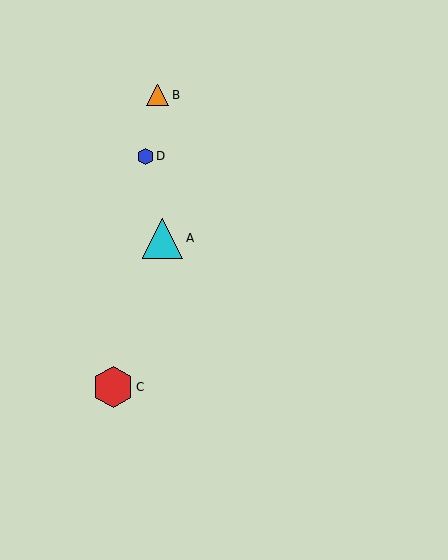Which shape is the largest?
The red hexagon (labeled C) is the largest.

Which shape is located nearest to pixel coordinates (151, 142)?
The blue hexagon (labeled D) at (145, 156) is nearest to that location.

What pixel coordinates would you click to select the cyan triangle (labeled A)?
Click at (163, 238) to select the cyan triangle A.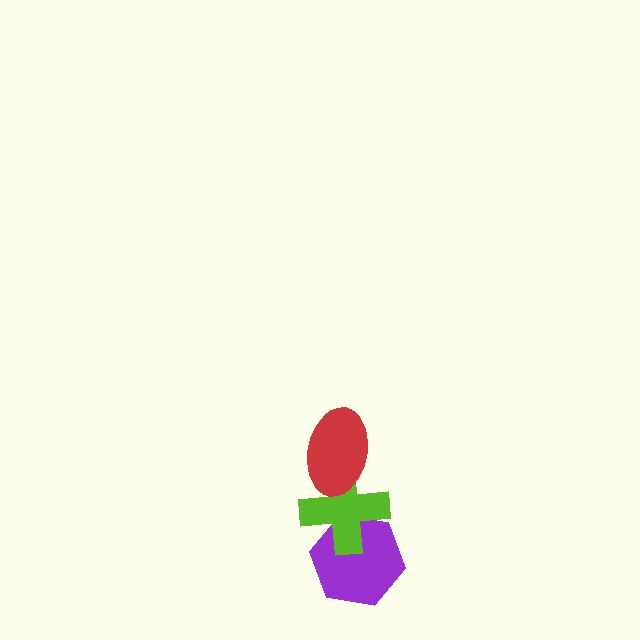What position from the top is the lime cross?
The lime cross is 2nd from the top.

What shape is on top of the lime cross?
The red ellipse is on top of the lime cross.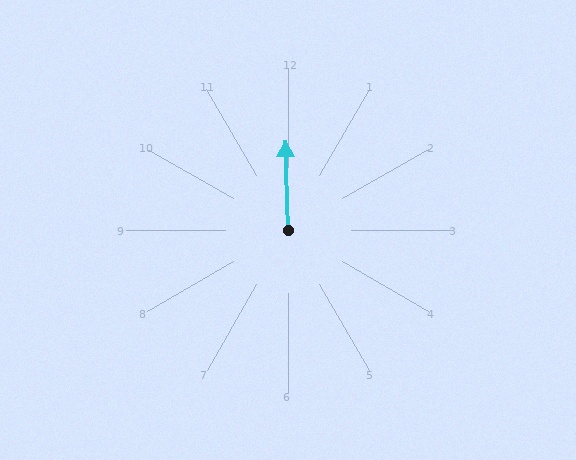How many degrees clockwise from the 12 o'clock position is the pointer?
Approximately 358 degrees.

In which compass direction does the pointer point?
North.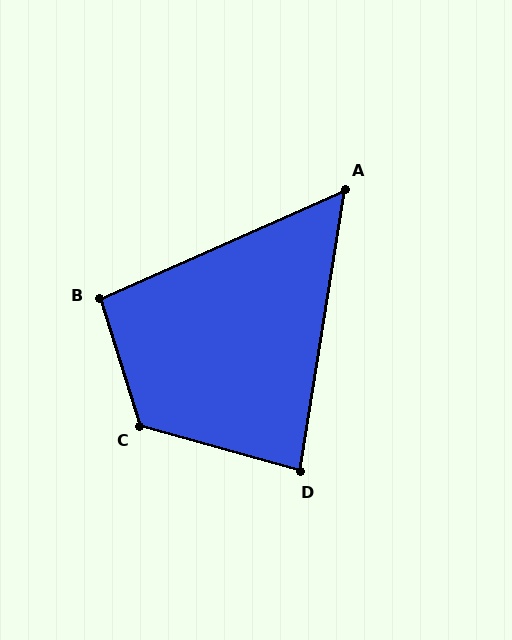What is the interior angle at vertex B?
Approximately 97 degrees (obtuse).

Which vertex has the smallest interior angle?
A, at approximately 57 degrees.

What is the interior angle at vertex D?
Approximately 83 degrees (acute).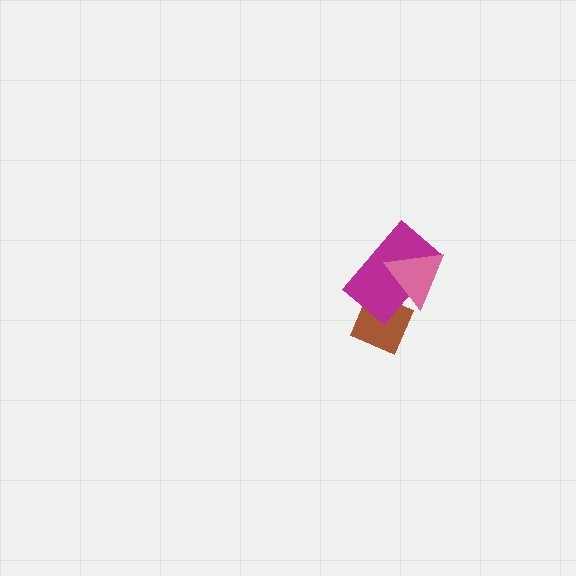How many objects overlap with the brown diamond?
2 objects overlap with the brown diamond.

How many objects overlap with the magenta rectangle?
2 objects overlap with the magenta rectangle.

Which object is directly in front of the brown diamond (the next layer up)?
The magenta rectangle is directly in front of the brown diamond.